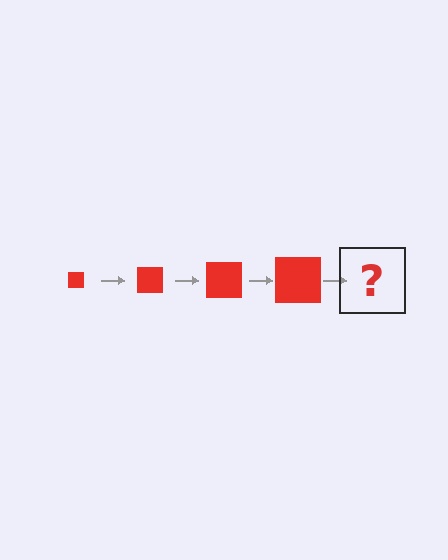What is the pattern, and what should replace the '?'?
The pattern is that the square gets progressively larger each step. The '?' should be a red square, larger than the previous one.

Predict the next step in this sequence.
The next step is a red square, larger than the previous one.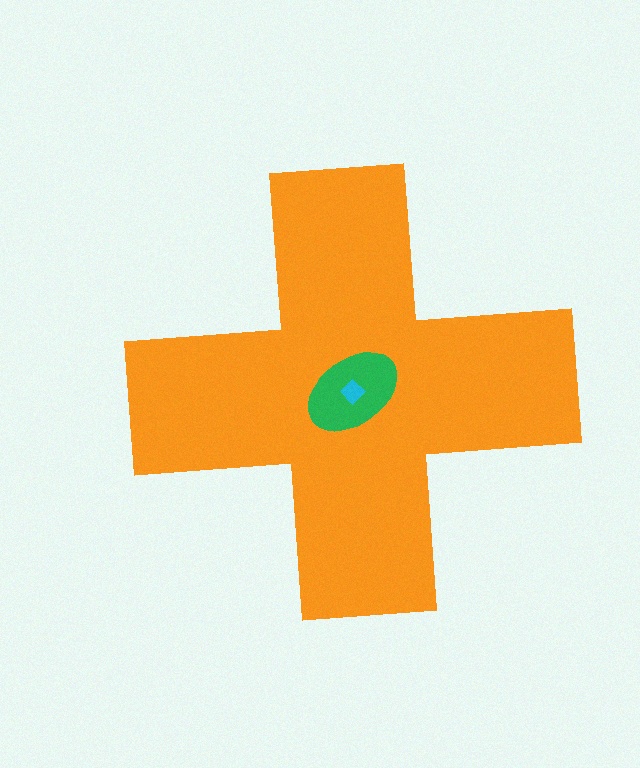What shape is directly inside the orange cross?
The green ellipse.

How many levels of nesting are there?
3.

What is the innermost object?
The cyan diamond.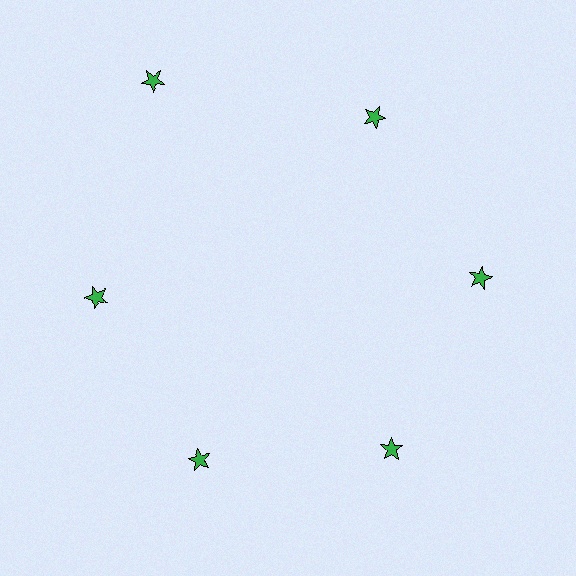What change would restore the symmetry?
The symmetry would be restored by moving it inward, back onto the ring so that all 6 stars sit at equal angles and equal distance from the center.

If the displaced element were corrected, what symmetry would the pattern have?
It would have 6-fold rotational symmetry — the pattern would map onto itself every 60 degrees.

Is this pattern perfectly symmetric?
No. The 6 green stars are arranged in a ring, but one element near the 11 o'clock position is pushed outward from the center, breaking the 6-fold rotational symmetry.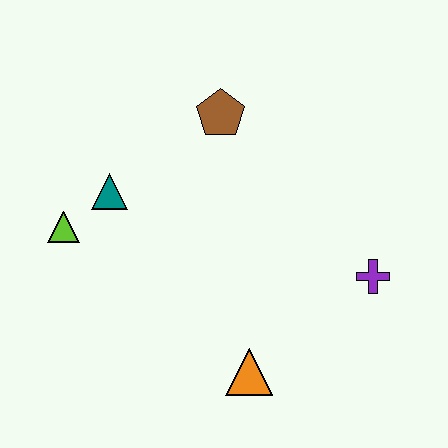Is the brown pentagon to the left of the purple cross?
Yes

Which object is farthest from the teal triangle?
The purple cross is farthest from the teal triangle.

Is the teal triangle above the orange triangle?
Yes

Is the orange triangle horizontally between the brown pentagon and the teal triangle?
No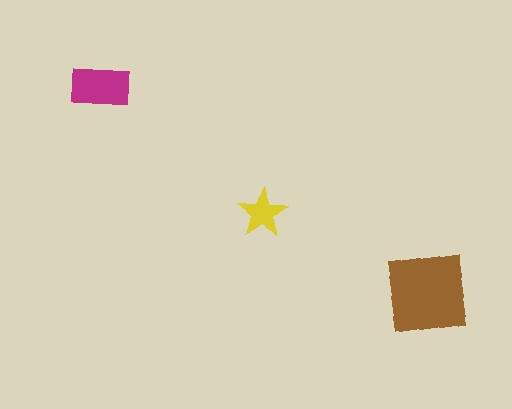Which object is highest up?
The magenta rectangle is topmost.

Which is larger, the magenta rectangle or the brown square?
The brown square.